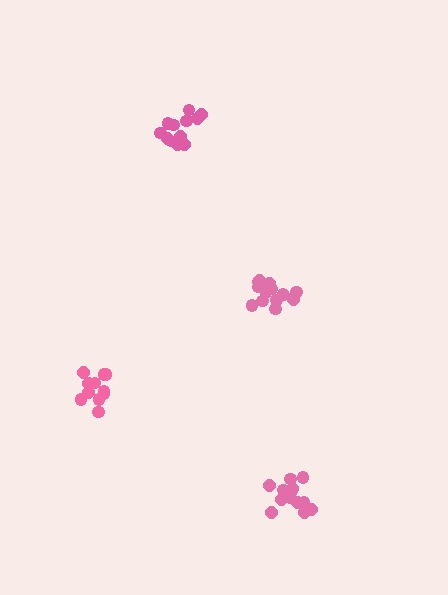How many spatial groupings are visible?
There are 4 spatial groupings.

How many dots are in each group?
Group 1: 14 dots, Group 2: 12 dots, Group 3: 14 dots, Group 4: 11 dots (51 total).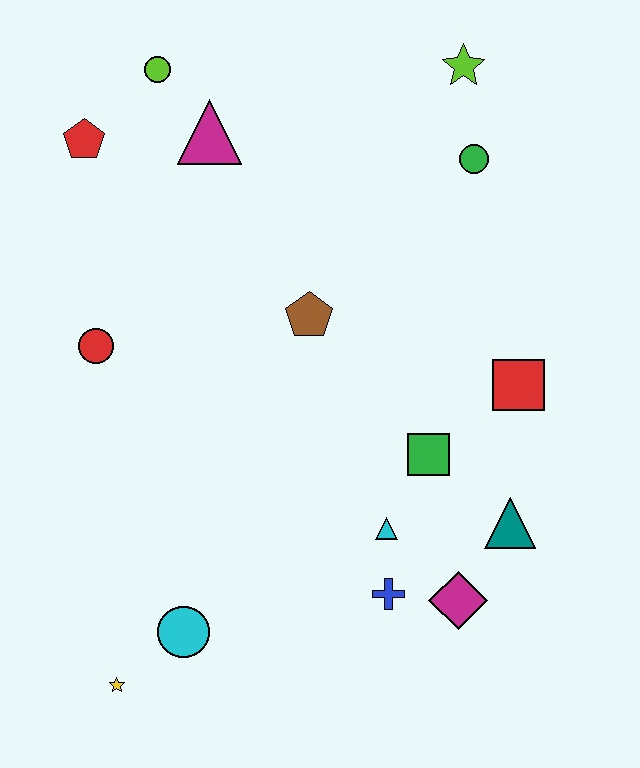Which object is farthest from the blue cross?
The lime circle is farthest from the blue cross.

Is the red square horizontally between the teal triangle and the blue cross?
No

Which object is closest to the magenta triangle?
The lime circle is closest to the magenta triangle.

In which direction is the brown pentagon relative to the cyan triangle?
The brown pentagon is above the cyan triangle.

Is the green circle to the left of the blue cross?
No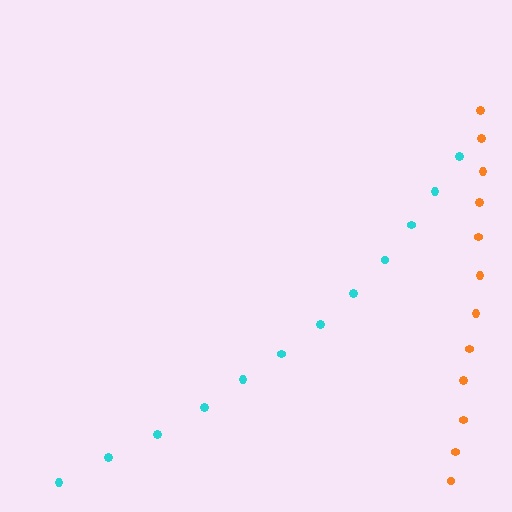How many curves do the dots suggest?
There are 2 distinct paths.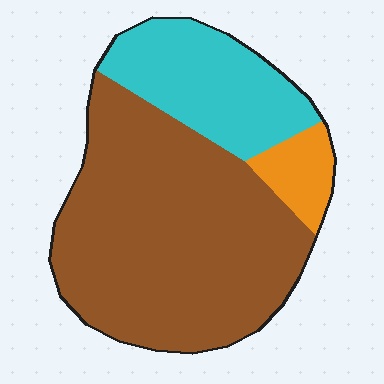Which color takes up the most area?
Brown, at roughly 65%.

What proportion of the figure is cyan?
Cyan covers 25% of the figure.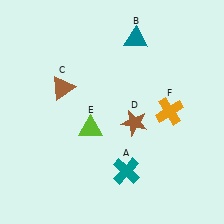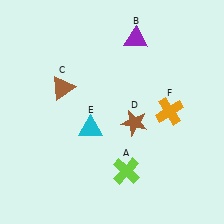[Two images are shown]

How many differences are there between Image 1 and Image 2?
There are 3 differences between the two images.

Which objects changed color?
A changed from teal to lime. B changed from teal to purple. E changed from lime to cyan.